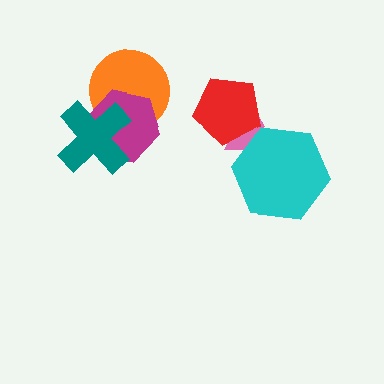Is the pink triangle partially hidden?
Yes, it is partially covered by another shape.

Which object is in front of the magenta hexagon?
The teal cross is in front of the magenta hexagon.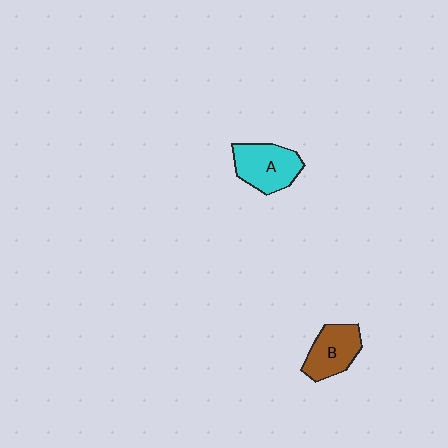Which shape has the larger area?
Shape A (cyan).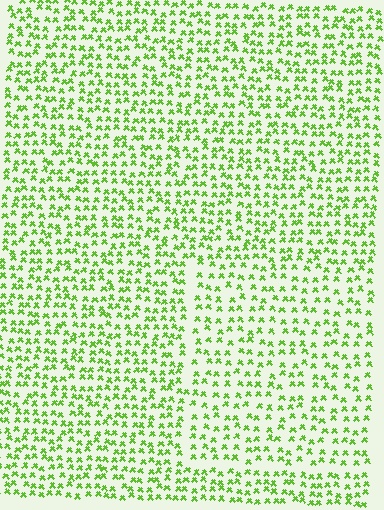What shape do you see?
I see a rectangle.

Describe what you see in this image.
The image contains small lime elements arranged at two different densities. A rectangle-shaped region is visible where the elements are less densely packed than the surrounding area.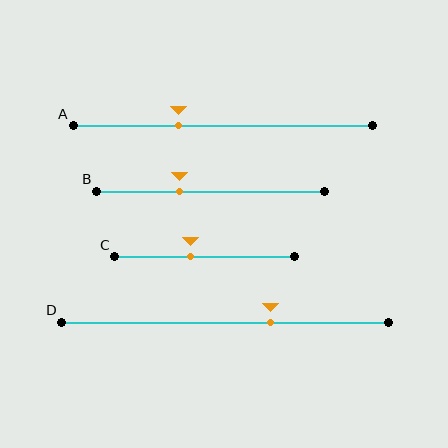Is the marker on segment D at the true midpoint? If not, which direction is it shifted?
No, the marker on segment D is shifted to the right by about 14% of the segment length.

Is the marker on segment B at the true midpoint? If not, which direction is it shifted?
No, the marker on segment B is shifted to the left by about 14% of the segment length.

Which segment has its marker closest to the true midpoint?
Segment C has its marker closest to the true midpoint.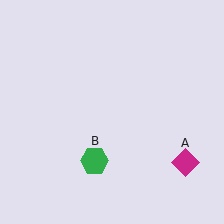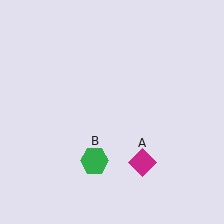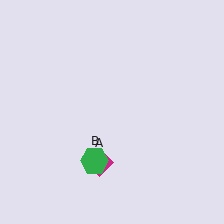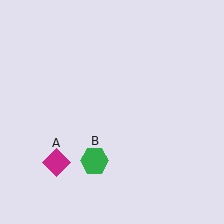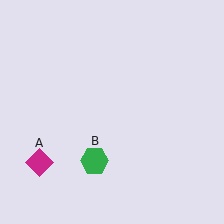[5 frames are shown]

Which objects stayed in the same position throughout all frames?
Green hexagon (object B) remained stationary.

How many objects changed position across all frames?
1 object changed position: magenta diamond (object A).